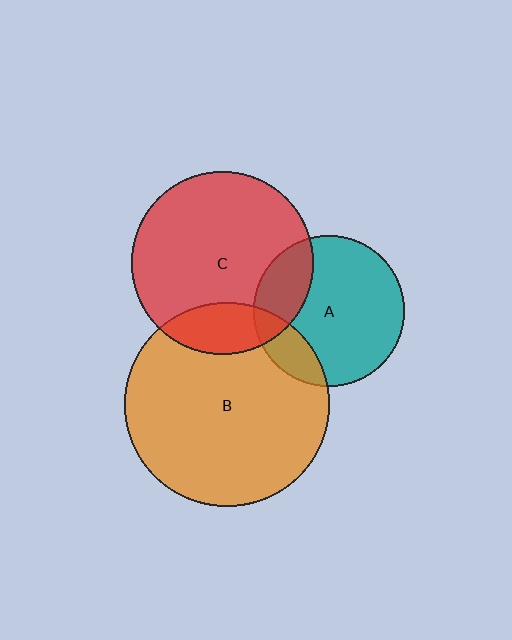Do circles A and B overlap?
Yes.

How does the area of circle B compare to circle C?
Approximately 1.2 times.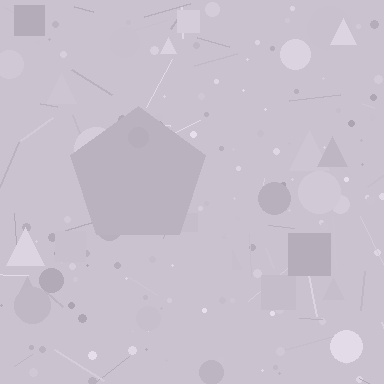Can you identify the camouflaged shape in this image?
The camouflaged shape is a pentagon.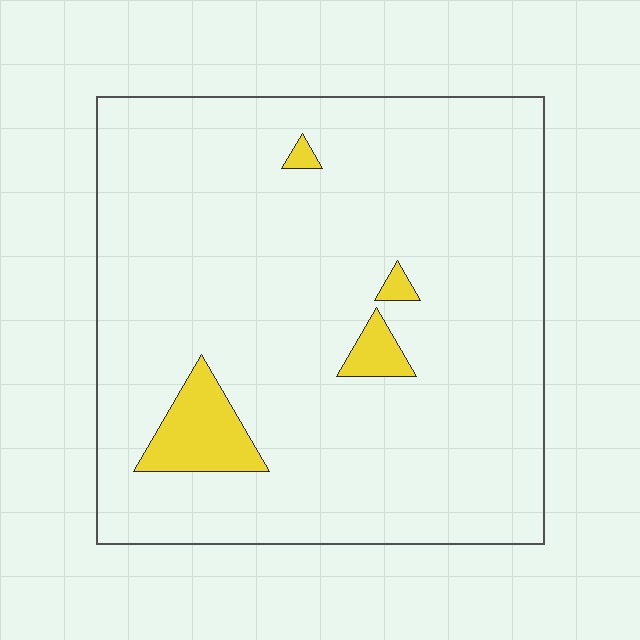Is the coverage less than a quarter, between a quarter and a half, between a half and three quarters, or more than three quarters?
Less than a quarter.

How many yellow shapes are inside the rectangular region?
4.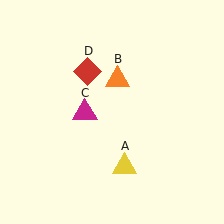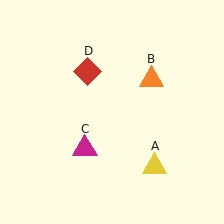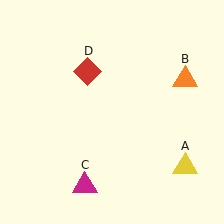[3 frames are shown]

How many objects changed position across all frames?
3 objects changed position: yellow triangle (object A), orange triangle (object B), magenta triangle (object C).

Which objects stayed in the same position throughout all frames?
Red diamond (object D) remained stationary.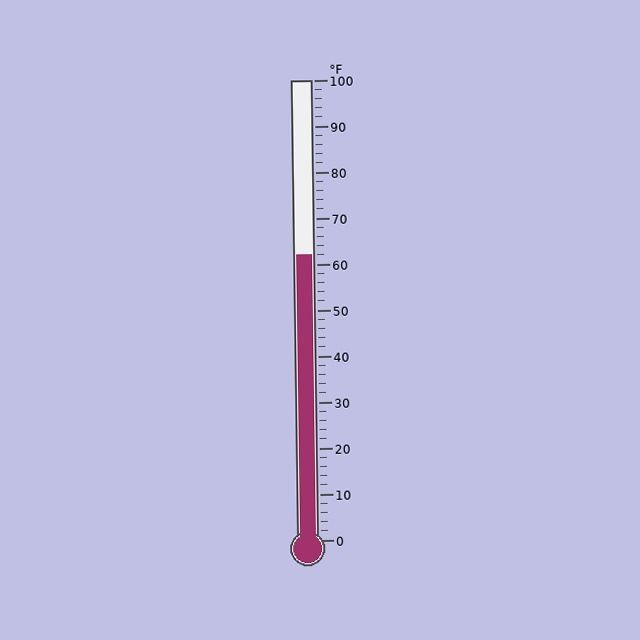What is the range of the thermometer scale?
The thermometer scale ranges from 0°F to 100°F.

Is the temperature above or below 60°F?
The temperature is above 60°F.